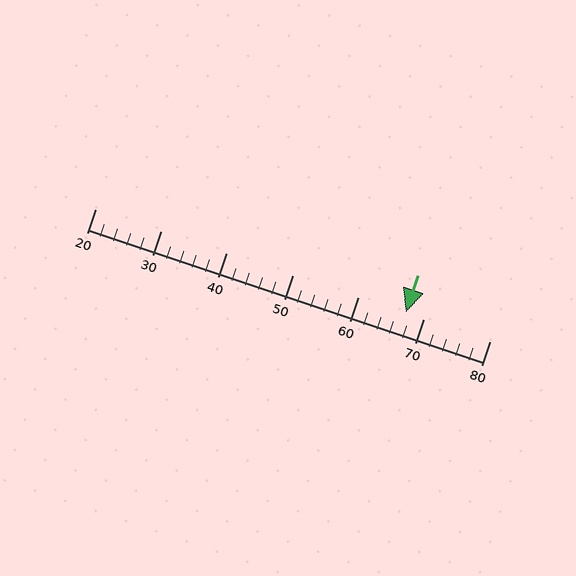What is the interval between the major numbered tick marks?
The major tick marks are spaced 10 units apart.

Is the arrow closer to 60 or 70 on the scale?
The arrow is closer to 70.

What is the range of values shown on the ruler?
The ruler shows values from 20 to 80.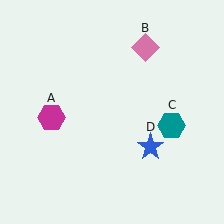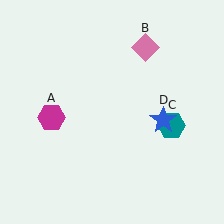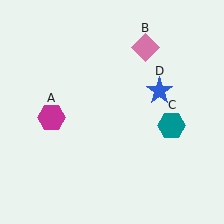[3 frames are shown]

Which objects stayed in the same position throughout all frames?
Magenta hexagon (object A) and pink diamond (object B) and teal hexagon (object C) remained stationary.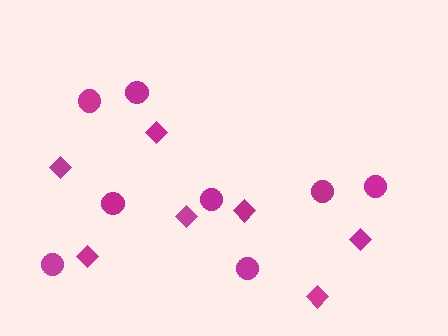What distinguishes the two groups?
There are 2 groups: one group of circles (8) and one group of diamonds (7).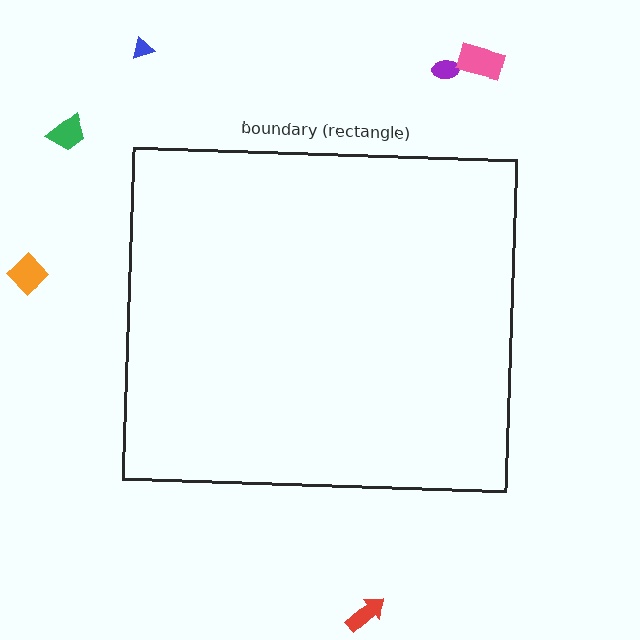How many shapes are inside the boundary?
0 inside, 6 outside.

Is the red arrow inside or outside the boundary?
Outside.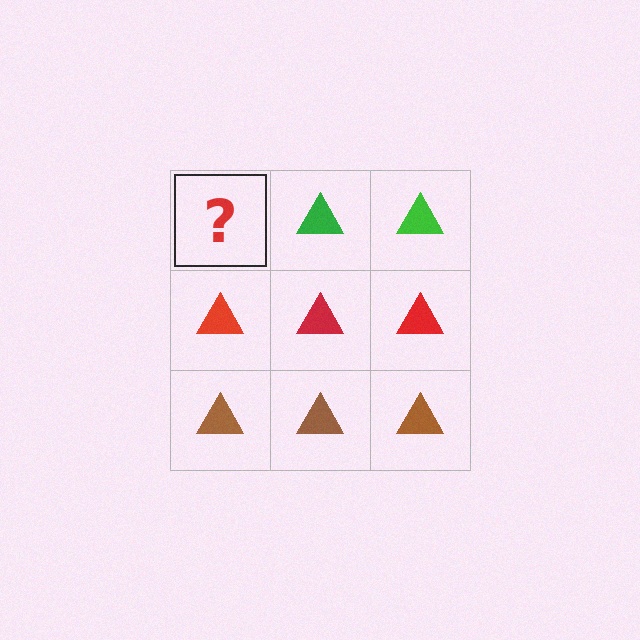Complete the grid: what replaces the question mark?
The question mark should be replaced with a green triangle.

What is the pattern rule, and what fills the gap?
The rule is that each row has a consistent color. The gap should be filled with a green triangle.